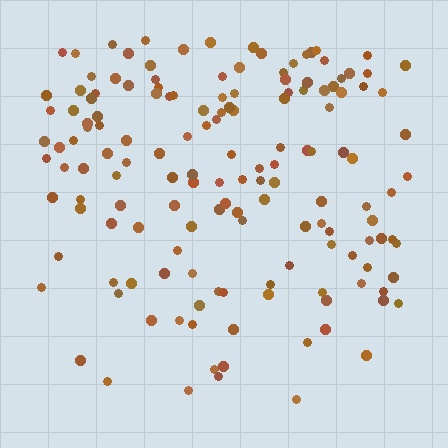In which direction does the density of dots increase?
From bottom to top, with the top side densest.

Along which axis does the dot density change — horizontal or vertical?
Vertical.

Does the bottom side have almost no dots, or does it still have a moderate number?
Still a moderate number, just noticeably fewer than the top.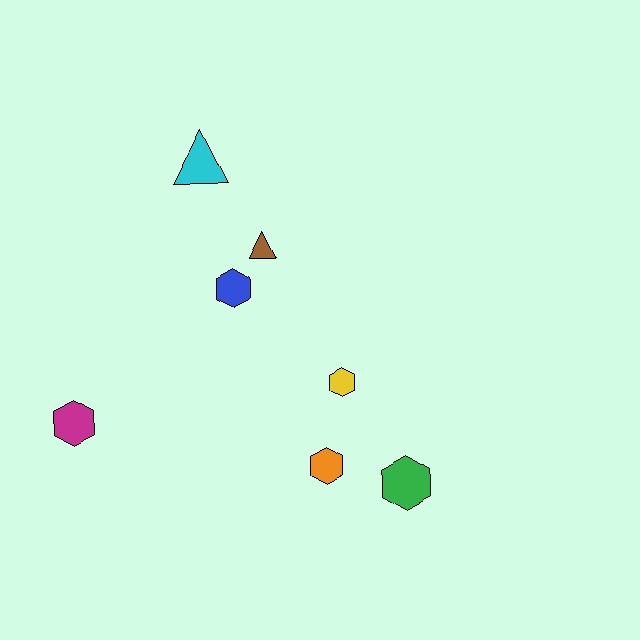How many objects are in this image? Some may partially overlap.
There are 7 objects.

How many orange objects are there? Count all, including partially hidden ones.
There is 1 orange object.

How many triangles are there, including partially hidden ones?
There are 2 triangles.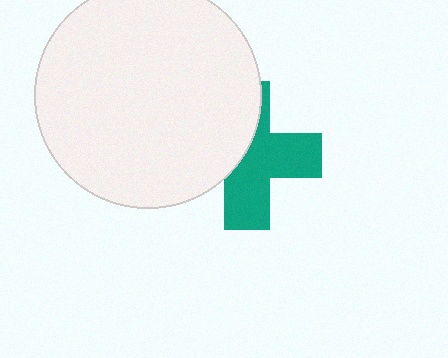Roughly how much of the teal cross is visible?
About half of it is visible (roughly 55%).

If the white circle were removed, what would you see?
You would see the complete teal cross.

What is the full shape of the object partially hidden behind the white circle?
The partially hidden object is a teal cross.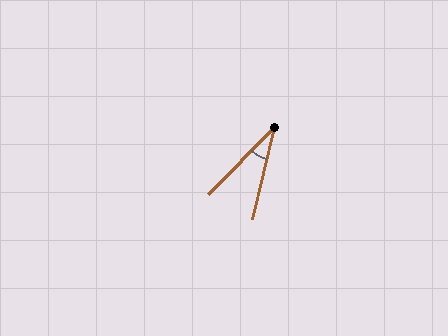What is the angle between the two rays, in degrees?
Approximately 31 degrees.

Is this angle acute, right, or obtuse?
It is acute.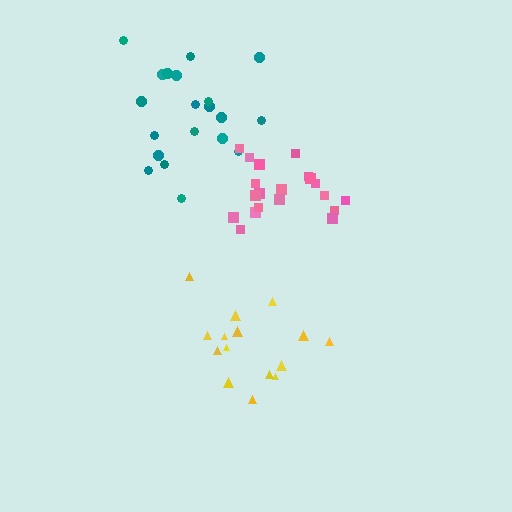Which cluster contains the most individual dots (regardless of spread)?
Teal (20).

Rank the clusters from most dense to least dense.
pink, yellow, teal.